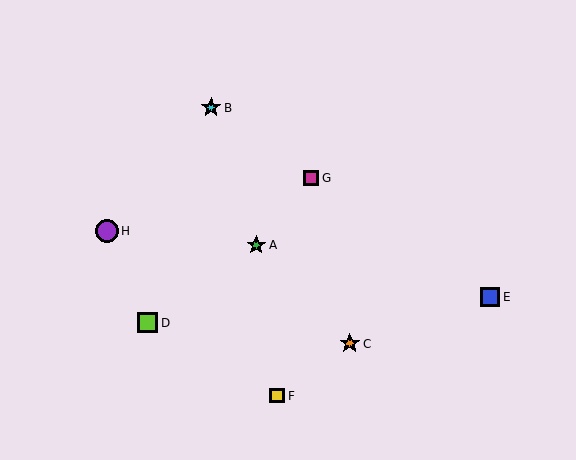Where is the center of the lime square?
The center of the lime square is at (148, 323).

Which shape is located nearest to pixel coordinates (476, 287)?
The blue square (labeled E) at (490, 297) is nearest to that location.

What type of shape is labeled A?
Shape A is a green star.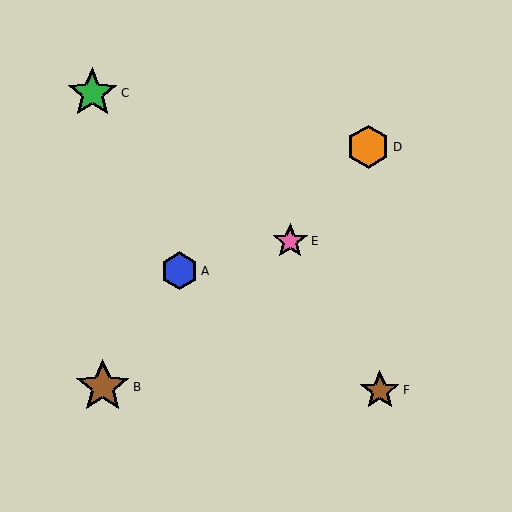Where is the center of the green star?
The center of the green star is at (92, 93).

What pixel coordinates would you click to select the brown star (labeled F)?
Click at (380, 390) to select the brown star F.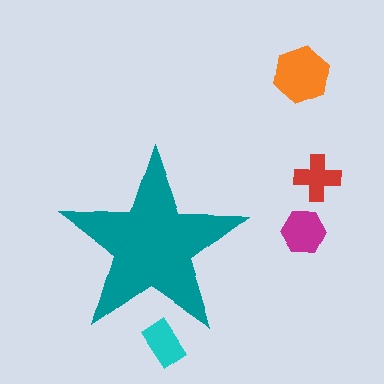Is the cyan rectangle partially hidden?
Yes, the cyan rectangle is partially hidden behind the teal star.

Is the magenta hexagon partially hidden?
No, the magenta hexagon is fully visible.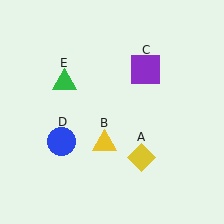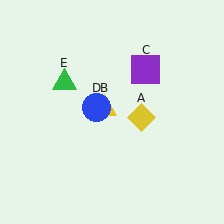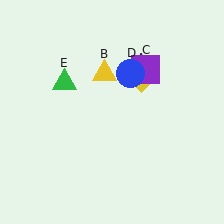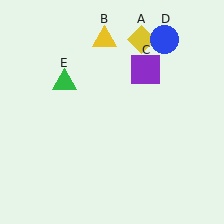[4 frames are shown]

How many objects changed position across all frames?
3 objects changed position: yellow diamond (object A), yellow triangle (object B), blue circle (object D).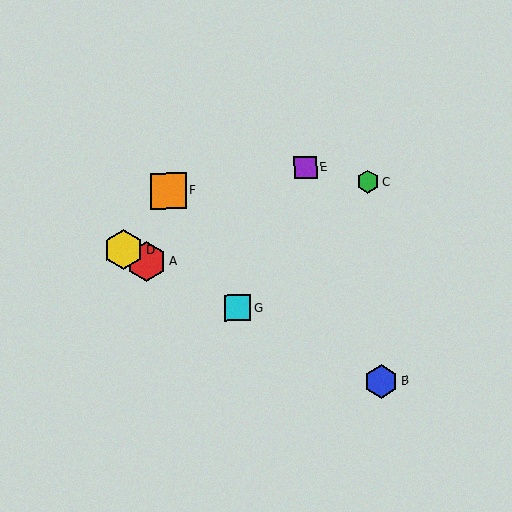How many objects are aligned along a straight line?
4 objects (A, B, D, G) are aligned along a straight line.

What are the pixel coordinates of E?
Object E is at (305, 168).